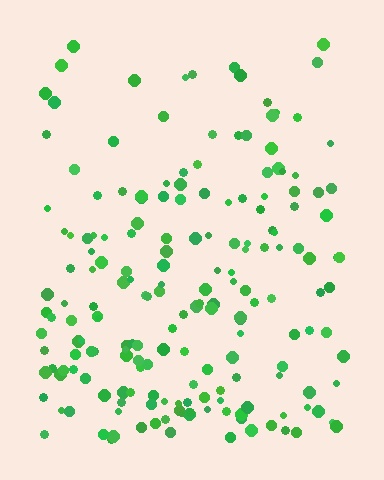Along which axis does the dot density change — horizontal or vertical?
Vertical.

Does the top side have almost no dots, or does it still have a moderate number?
Still a moderate number, just noticeably fewer than the bottom.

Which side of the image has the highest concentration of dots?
The bottom.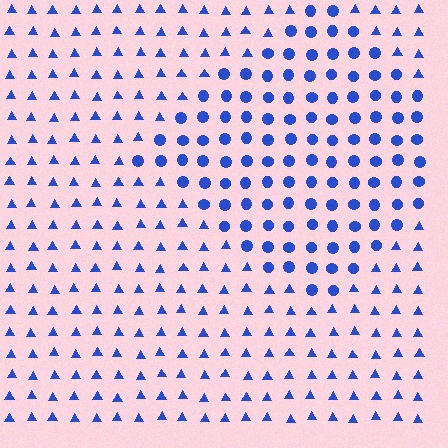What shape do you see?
I see a diamond.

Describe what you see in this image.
The image is filled with small blue elements arranged in a uniform grid. A diamond-shaped region contains circles, while the surrounding area contains triangles. The boundary is defined purely by the change in element shape.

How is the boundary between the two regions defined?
The boundary is defined by a change in element shape: circles inside vs. triangles outside. All elements share the same color and spacing.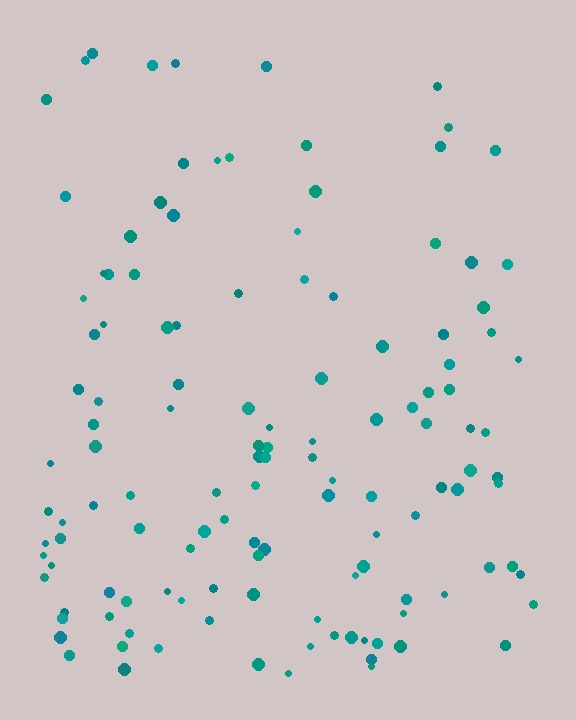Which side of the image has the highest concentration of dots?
The bottom.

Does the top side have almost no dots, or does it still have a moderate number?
Still a moderate number, just noticeably fewer than the bottom.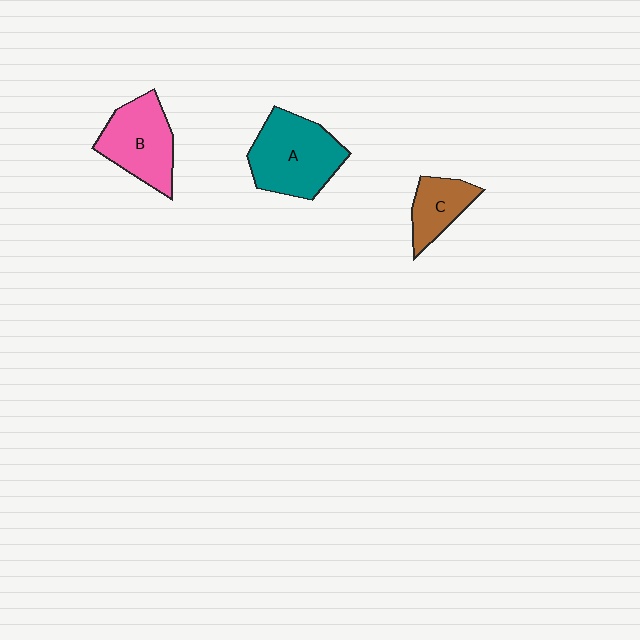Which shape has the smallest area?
Shape C (brown).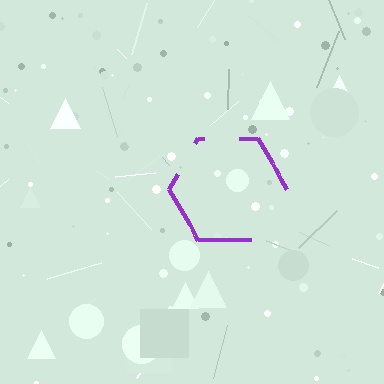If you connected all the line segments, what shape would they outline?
They would outline a hexagon.